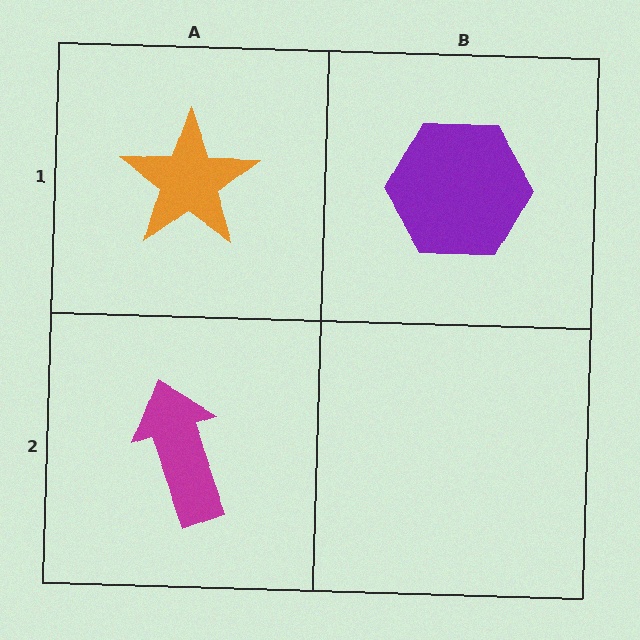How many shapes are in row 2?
1 shape.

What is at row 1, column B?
A purple hexagon.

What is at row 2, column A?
A magenta arrow.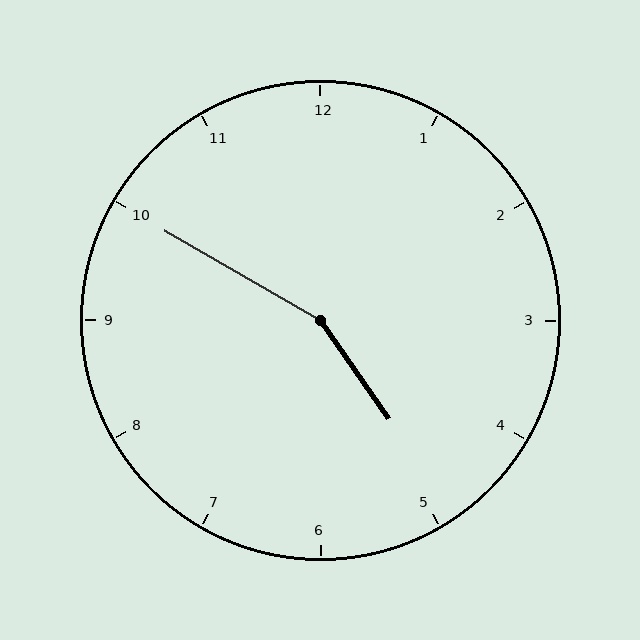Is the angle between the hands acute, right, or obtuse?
It is obtuse.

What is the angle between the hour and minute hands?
Approximately 155 degrees.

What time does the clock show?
4:50.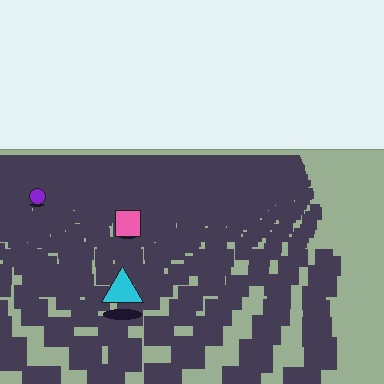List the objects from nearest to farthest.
From nearest to farthest: the cyan triangle, the pink square, the purple circle.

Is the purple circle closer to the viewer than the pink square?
No. The pink square is closer — you can tell from the texture gradient: the ground texture is coarser near it.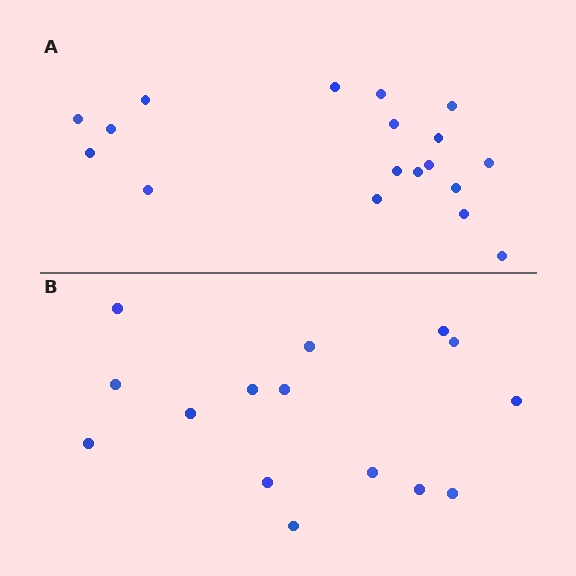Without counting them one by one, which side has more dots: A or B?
Region A (the top region) has more dots.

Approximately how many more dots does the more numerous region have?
Region A has just a few more — roughly 2 or 3 more dots than region B.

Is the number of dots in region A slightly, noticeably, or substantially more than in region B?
Region A has only slightly more — the two regions are fairly close. The ratio is roughly 1.2 to 1.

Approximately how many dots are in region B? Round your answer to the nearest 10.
About 20 dots. (The exact count is 15, which rounds to 20.)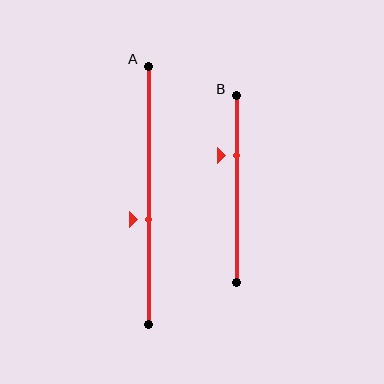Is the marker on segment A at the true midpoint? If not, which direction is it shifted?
No, the marker on segment A is shifted downward by about 10% of the segment length.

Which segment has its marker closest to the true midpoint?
Segment A has its marker closest to the true midpoint.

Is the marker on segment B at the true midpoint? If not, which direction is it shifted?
No, the marker on segment B is shifted upward by about 18% of the segment length.